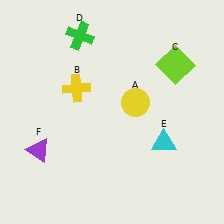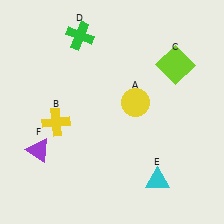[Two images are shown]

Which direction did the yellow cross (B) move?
The yellow cross (B) moved down.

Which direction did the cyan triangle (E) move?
The cyan triangle (E) moved down.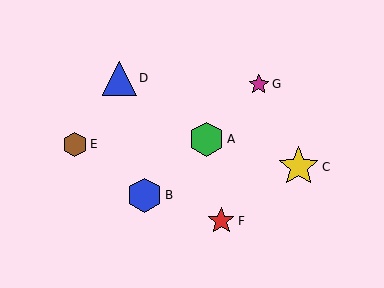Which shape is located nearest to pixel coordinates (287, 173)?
The yellow star (labeled C) at (299, 167) is nearest to that location.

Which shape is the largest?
The yellow star (labeled C) is the largest.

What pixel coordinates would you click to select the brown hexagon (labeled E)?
Click at (75, 144) to select the brown hexagon E.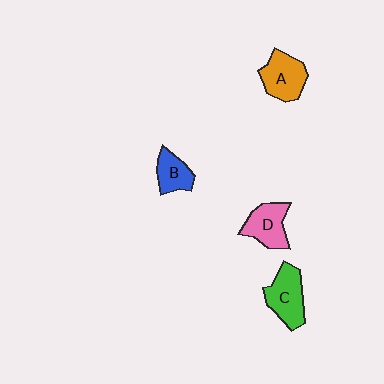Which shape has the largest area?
Shape C (green).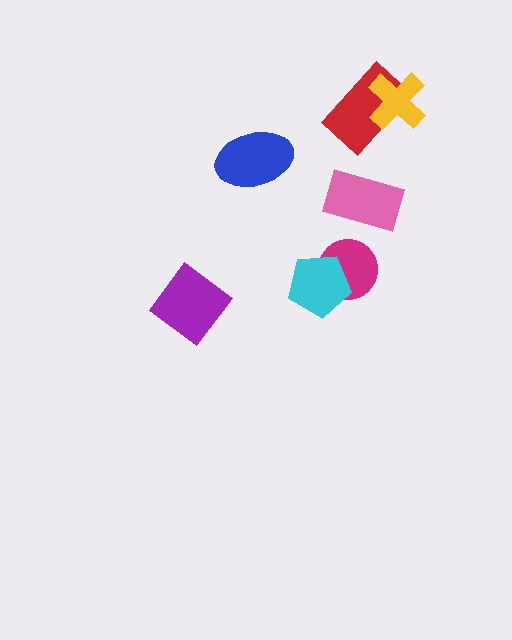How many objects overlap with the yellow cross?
1 object overlaps with the yellow cross.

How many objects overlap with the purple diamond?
0 objects overlap with the purple diamond.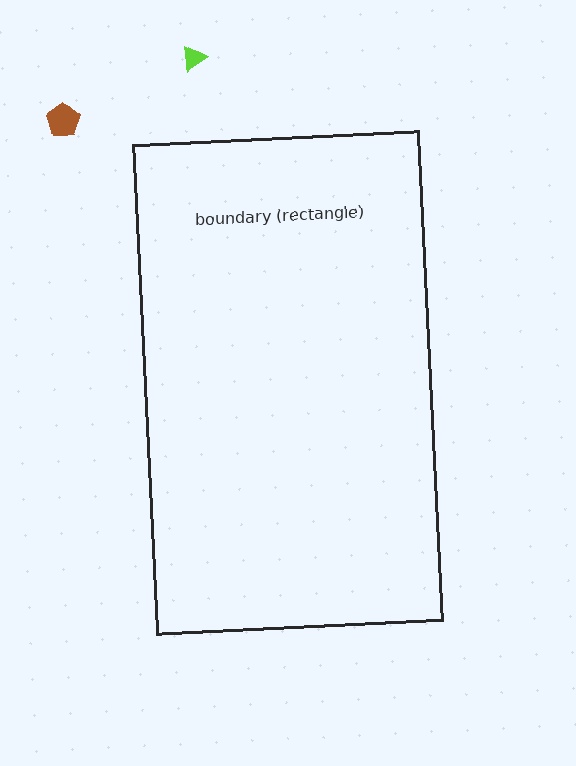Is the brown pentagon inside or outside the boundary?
Outside.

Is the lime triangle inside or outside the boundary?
Outside.